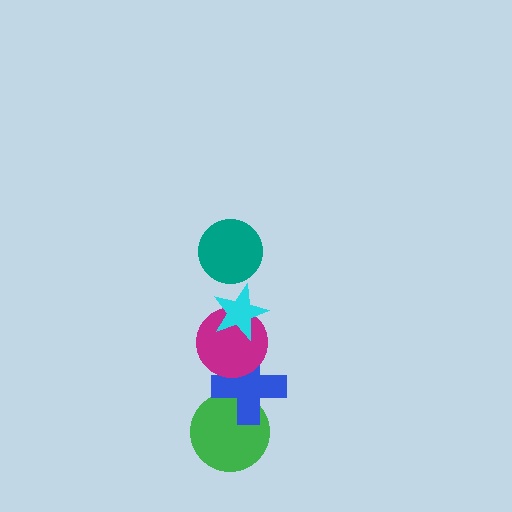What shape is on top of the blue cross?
The magenta circle is on top of the blue cross.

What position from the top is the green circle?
The green circle is 5th from the top.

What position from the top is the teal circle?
The teal circle is 1st from the top.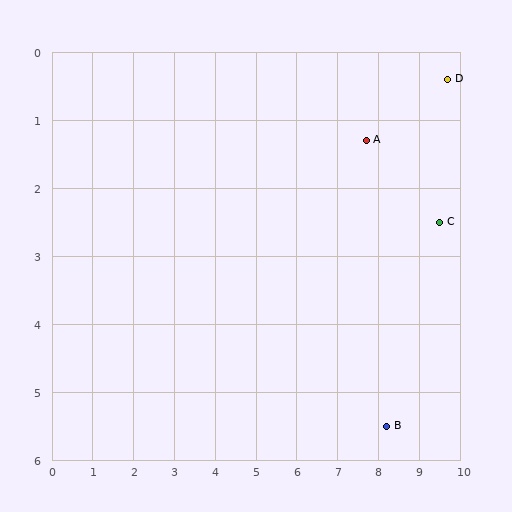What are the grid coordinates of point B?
Point B is at approximately (8.2, 5.5).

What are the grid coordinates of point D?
Point D is at approximately (9.7, 0.4).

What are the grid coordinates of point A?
Point A is at approximately (7.7, 1.3).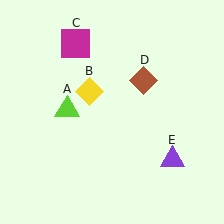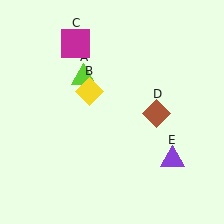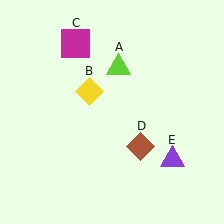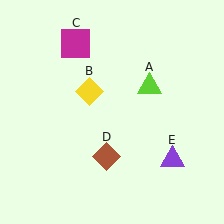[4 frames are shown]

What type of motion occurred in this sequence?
The lime triangle (object A), brown diamond (object D) rotated clockwise around the center of the scene.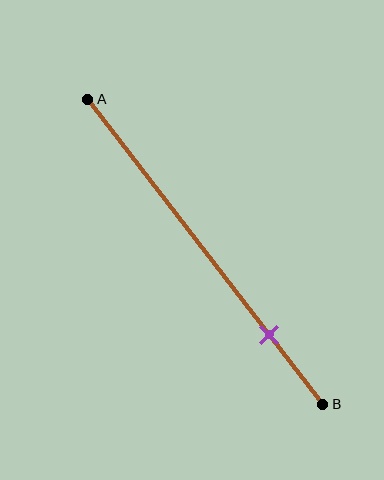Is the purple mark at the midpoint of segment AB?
No, the mark is at about 75% from A, not at the 50% midpoint.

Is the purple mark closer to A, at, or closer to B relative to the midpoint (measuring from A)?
The purple mark is closer to point B than the midpoint of segment AB.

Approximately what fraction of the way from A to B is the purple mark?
The purple mark is approximately 75% of the way from A to B.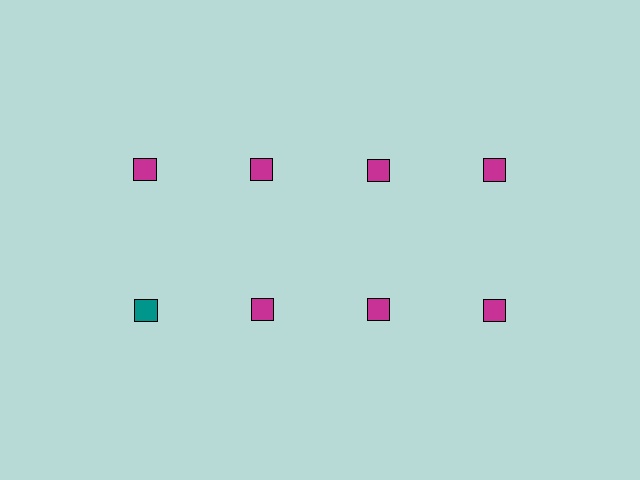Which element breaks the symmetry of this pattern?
The teal square in the second row, leftmost column breaks the symmetry. All other shapes are magenta squares.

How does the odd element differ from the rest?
It has a different color: teal instead of magenta.